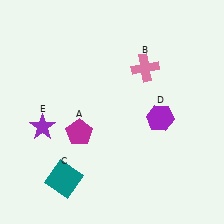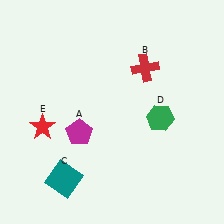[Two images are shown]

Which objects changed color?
B changed from pink to red. D changed from purple to green. E changed from purple to red.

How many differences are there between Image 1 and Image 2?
There are 3 differences between the two images.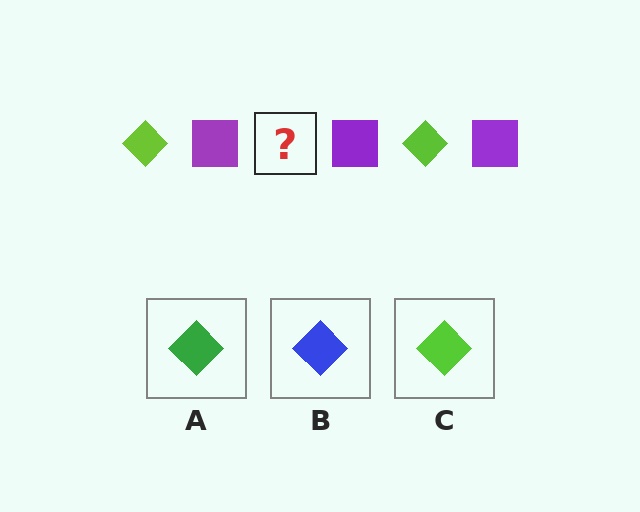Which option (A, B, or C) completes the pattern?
C.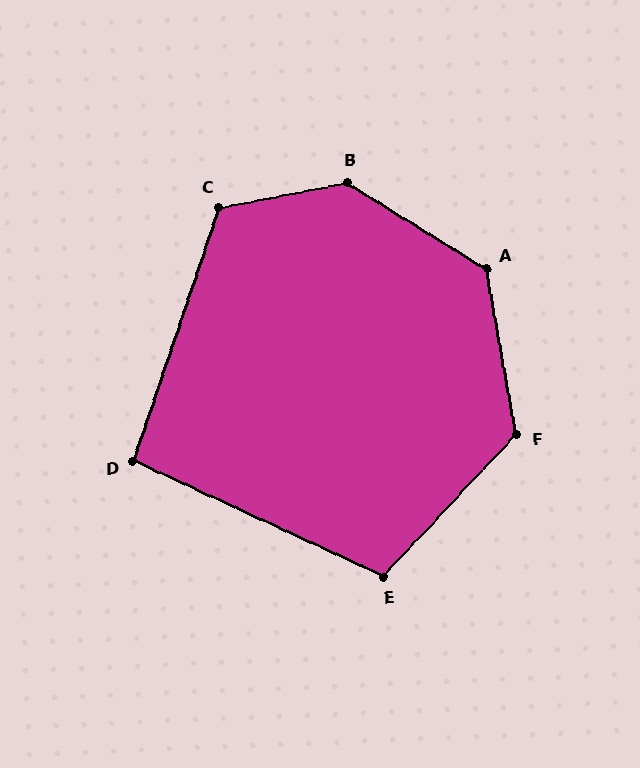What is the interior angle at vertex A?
Approximately 132 degrees (obtuse).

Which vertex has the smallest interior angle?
D, at approximately 96 degrees.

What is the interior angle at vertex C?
Approximately 120 degrees (obtuse).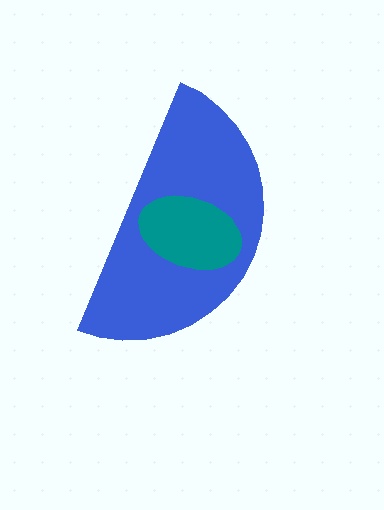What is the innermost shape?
The teal ellipse.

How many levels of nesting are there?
2.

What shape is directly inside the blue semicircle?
The teal ellipse.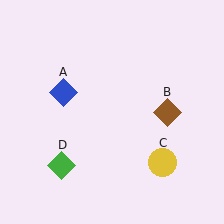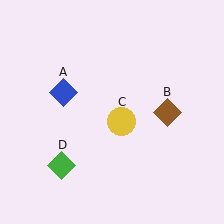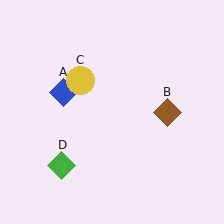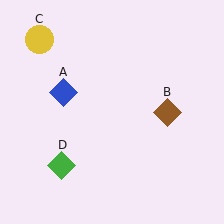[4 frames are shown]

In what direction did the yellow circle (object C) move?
The yellow circle (object C) moved up and to the left.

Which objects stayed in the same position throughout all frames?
Blue diamond (object A) and brown diamond (object B) and green diamond (object D) remained stationary.